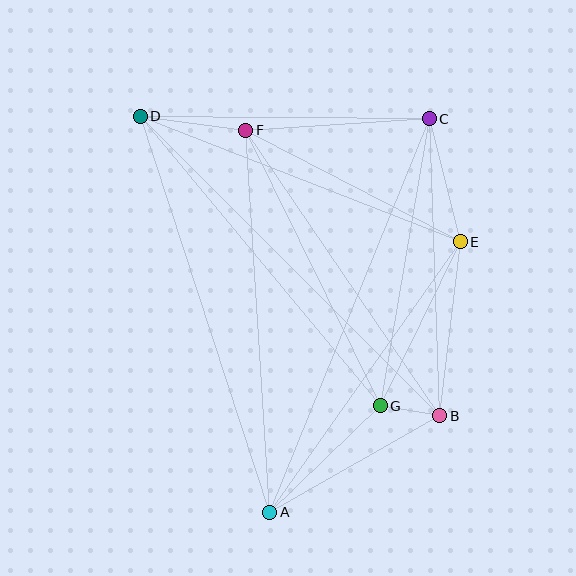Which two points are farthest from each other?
Points A and C are farthest from each other.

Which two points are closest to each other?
Points B and G are closest to each other.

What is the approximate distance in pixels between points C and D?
The distance between C and D is approximately 289 pixels.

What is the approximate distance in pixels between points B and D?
The distance between B and D is approximately 424 pixels.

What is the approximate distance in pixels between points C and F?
The distance between C and F is approximately 184 pixels.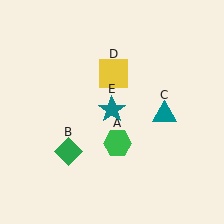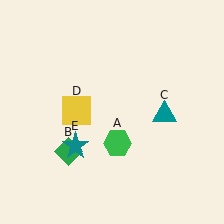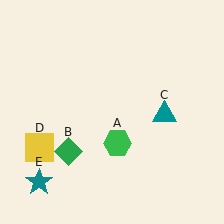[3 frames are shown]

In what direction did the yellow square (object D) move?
The yellow square (object D) moved down and to the left.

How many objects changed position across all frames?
2 objects changed position: yellow square (object D), teal star (object E).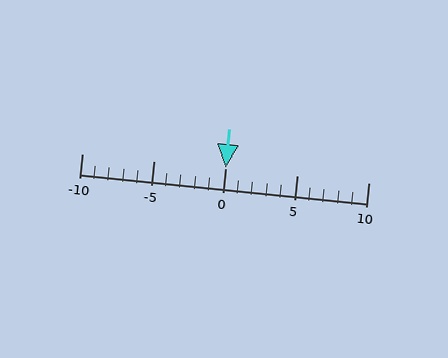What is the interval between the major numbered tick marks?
The major tick marks are spaced 5 units apart.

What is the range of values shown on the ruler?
The ruler shows values from -10 to 10.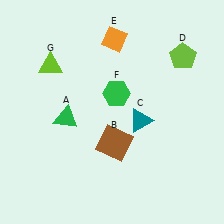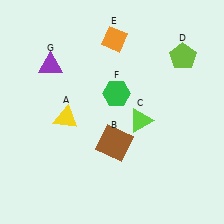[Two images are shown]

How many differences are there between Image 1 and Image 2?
There are 3 differences between the two images.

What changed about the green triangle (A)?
In Image 1, A is green. In Image 2, it changed to yellow.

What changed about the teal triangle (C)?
In Image 1, C is teal. In Image 2, it changed to lime.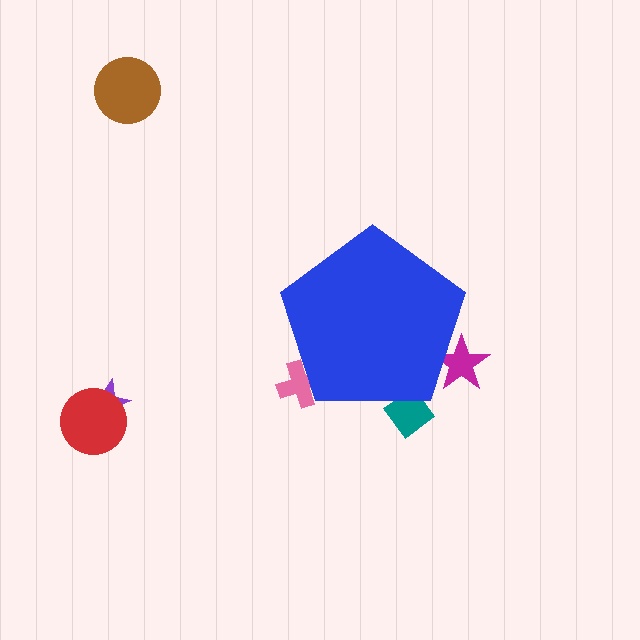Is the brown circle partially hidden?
No, the brown circle is fully visible.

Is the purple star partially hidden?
No, the purple star is fully visible.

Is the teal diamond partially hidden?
Yes, the teal diamond is partially hidden behind the blue pentagon.